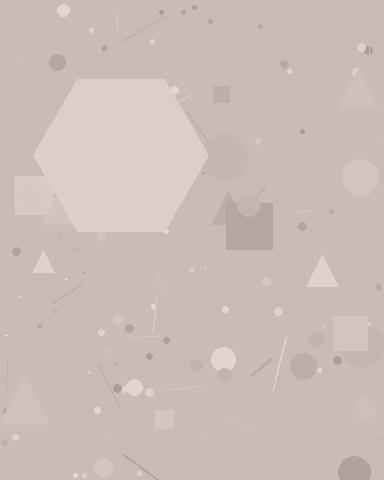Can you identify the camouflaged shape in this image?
The camouflaged shape is a hexagon.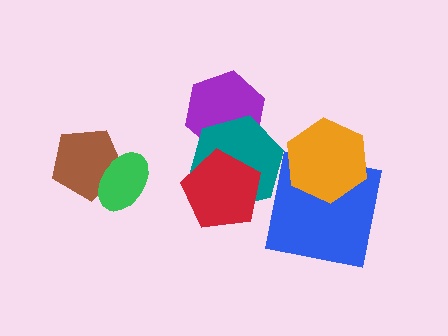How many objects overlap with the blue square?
1 object overlaps with the blue square.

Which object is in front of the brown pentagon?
The green ellipse is in front of the brown pentagon.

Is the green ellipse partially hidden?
No, no other shape covers it.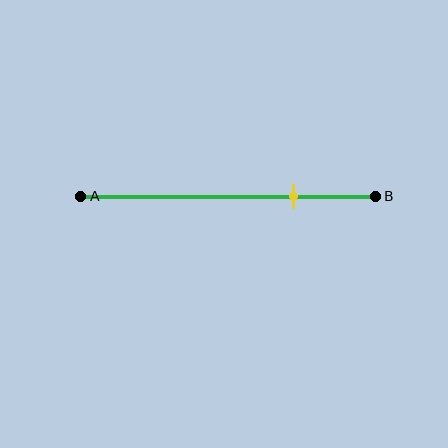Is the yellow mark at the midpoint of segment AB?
No, the mark is at about 70% from A, not at the 50% midpoint.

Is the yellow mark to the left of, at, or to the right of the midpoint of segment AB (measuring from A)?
The yellow mark is to the right of the midpoint of segment AB.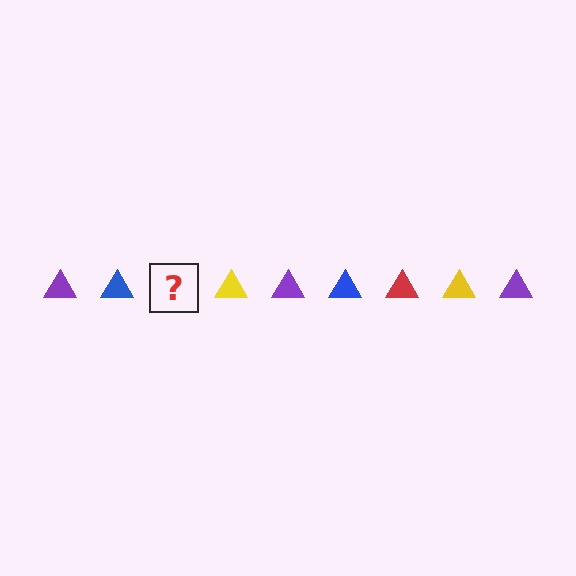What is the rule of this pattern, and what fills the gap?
The rule is that the pattern cycles through purple, blue, red, yellow triangles. The gap should be filled with a red triangle.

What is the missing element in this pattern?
The missing element is a red triangle.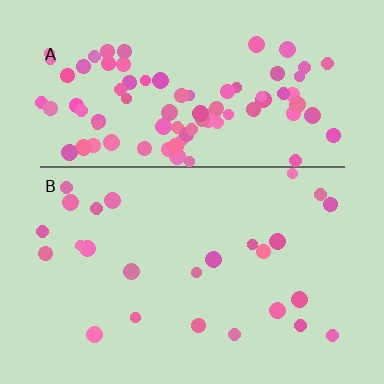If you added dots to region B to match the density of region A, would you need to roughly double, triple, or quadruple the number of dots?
Approximately quadruple.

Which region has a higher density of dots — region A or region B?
A (the top).